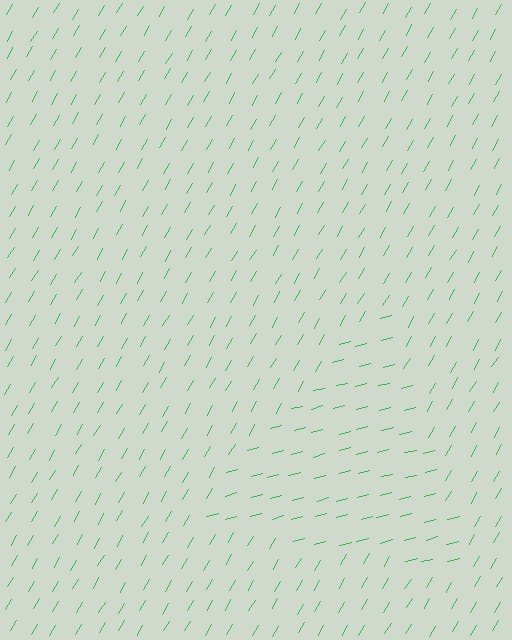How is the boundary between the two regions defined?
The boundary is defined purely by a change in line orientation (approximately 45 degrees difference). All lines are the same color and thickness.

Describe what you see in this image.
The image is filled with small green line segments. A triangle region in the image has lines oriented differently from the surrounding lines, creating a visible texture boundary.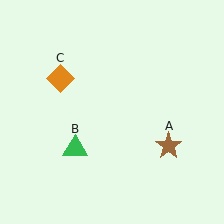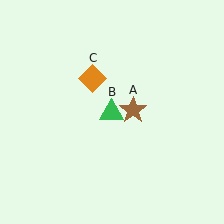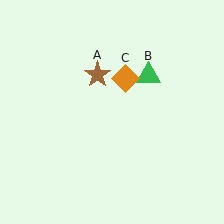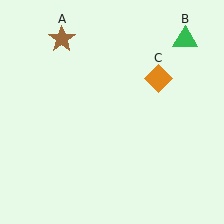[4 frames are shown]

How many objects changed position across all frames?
3 objects changed position: brown star (object A), green triangle (object B), orange diamond (object C).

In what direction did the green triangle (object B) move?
The green triangle (object B) moved up and to the right.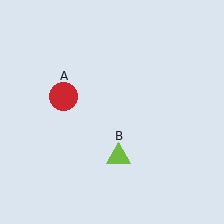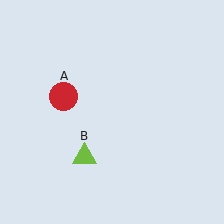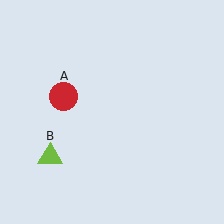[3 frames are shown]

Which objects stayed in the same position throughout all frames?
Red circle (object A) remained stationary.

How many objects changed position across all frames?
1 object changed position: lime triangle (object B).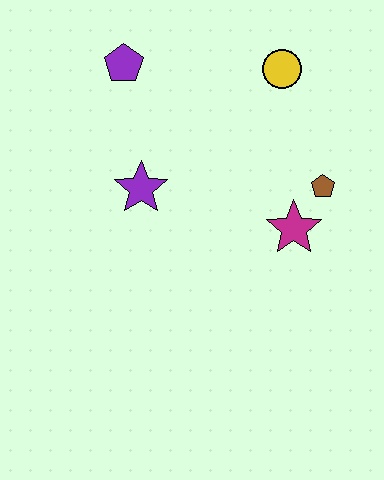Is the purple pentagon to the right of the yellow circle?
No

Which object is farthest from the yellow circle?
The purple star is farthest from the yellow circle.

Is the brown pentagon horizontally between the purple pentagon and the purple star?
No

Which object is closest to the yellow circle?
The brown pentagon is closest to the yellow circle.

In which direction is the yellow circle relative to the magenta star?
The yellow circle is above the magenta star.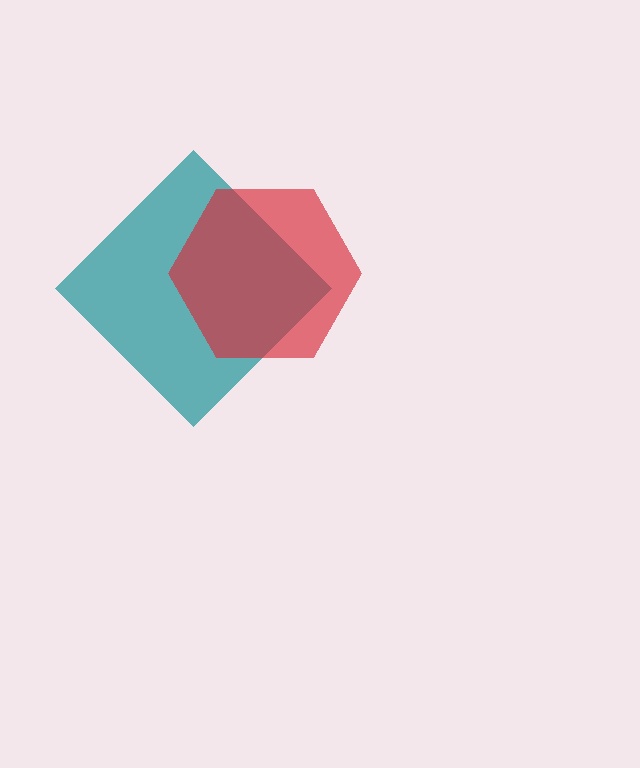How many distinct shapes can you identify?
There are 2 distinct shapes: a teal diamond, a red hexagon.